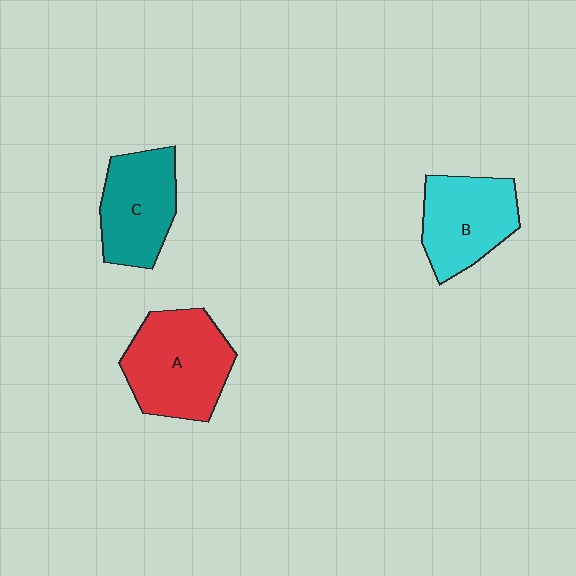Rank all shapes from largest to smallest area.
From largest to smallest: A (red), B (cyan), C (teal).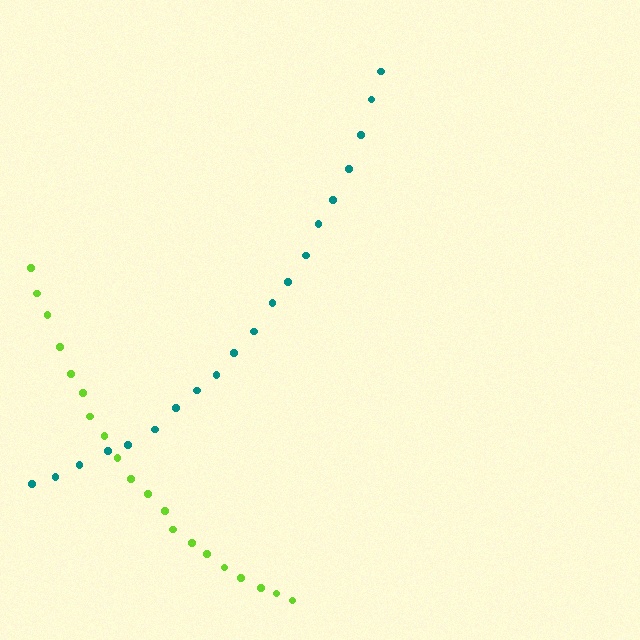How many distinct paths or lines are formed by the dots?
There are 2 distinct paths.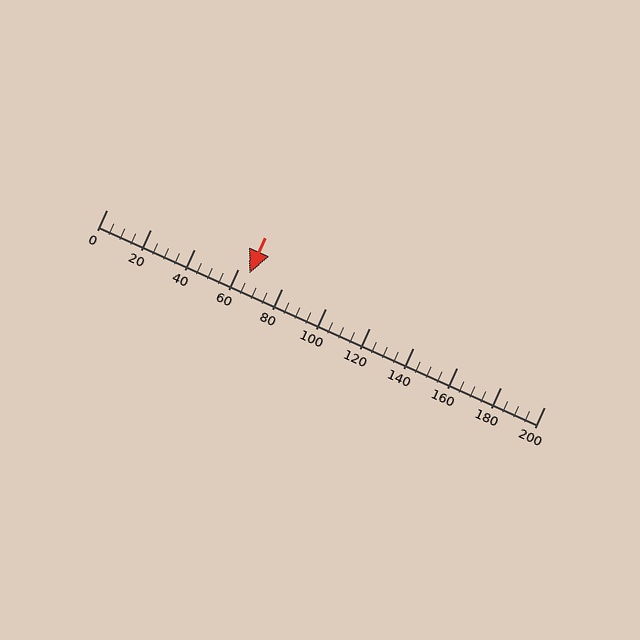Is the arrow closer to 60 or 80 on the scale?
The arrow is closer to 60.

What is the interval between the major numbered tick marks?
The major tick marks are spaced 20 units apart.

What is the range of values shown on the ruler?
The ruler shows values from 0 to 200.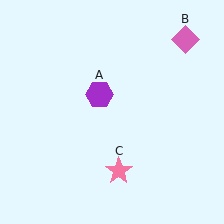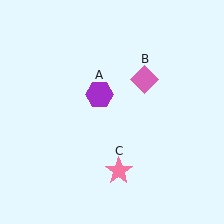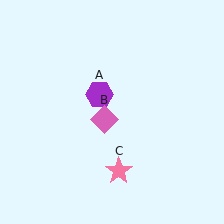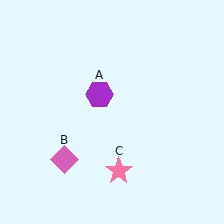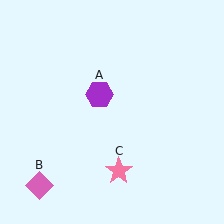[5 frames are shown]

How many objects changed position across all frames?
1 object changed position: pink diamond (object B).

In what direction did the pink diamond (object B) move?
The pink diamond (object B) moved down and to the left.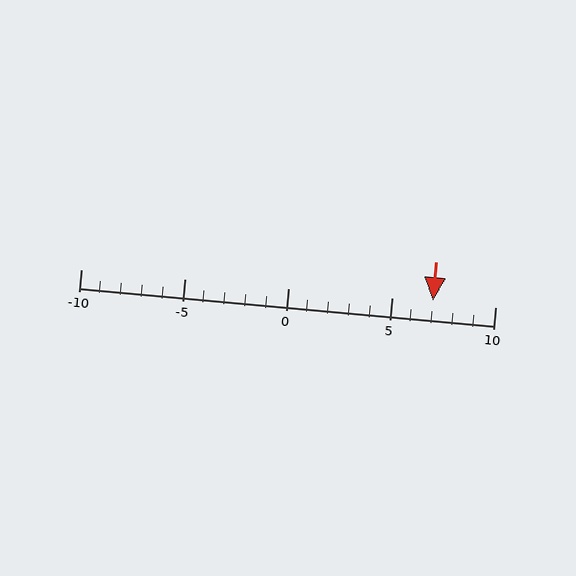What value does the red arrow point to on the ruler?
The red arrow points to approximately 7.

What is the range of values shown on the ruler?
The ruler shows values from -10 to 10.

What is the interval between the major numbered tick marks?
The major tick marks are spaced 5 units apart.